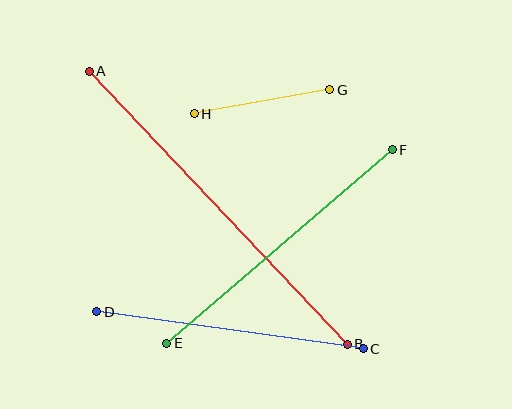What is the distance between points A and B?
The distance is approximately 376 pixels.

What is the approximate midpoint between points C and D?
The midpoint is at approximately (230, 330) pixels.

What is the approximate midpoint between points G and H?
The midpoint is at approximately (262, 102) pixels.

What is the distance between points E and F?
The distance is approximately 297 pixels.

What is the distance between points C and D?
The distance is approximately 269 pixels.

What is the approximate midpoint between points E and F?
The midpoint is at approximately (279, 246) pixels.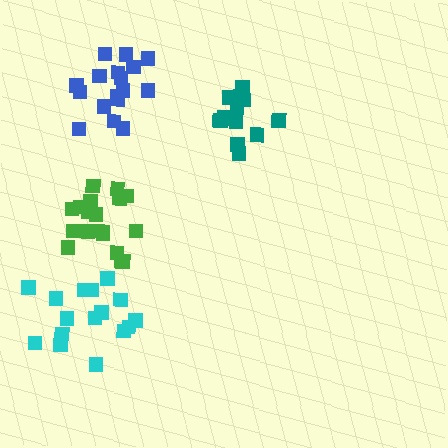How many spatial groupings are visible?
There are 4 spatial groupings.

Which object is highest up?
The blue cluster is topmost.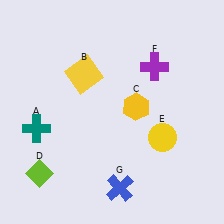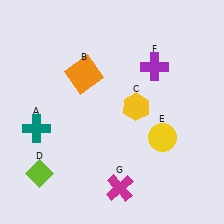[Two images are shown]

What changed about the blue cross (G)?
In Image 1, G is blue. In Image 2, it changed to magenta.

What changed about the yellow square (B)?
In Image 1, B is yellow. In Image 2, it changed to orange.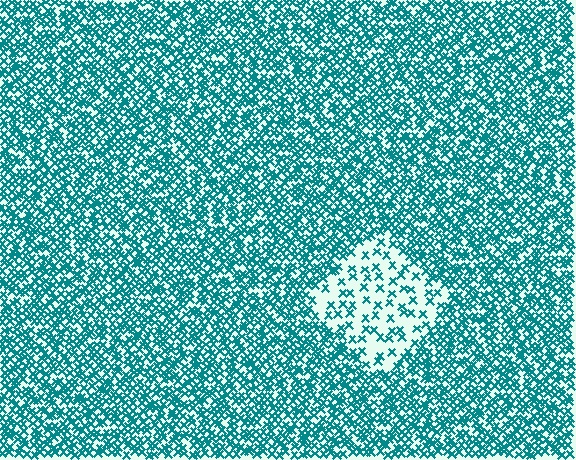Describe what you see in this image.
The image contains small teal elements arranged at two different densities. A diamond-shaped region is visible where the elements are less densely packed than the surrounding area.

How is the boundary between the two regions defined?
The boundary is defined by a change in element density (approximately 2.9x ratio). All elements are the same color, size, and shape.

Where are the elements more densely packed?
The elements are more densely packed outside the diamond boundary.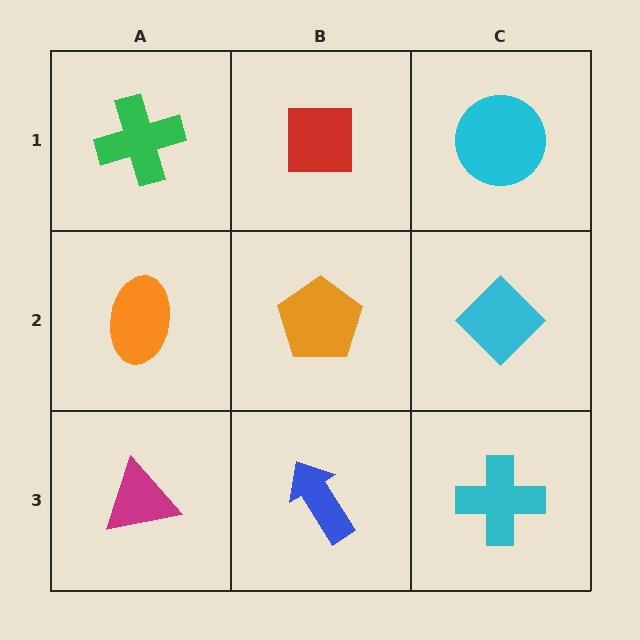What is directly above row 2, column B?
A red square.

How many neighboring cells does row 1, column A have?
2.